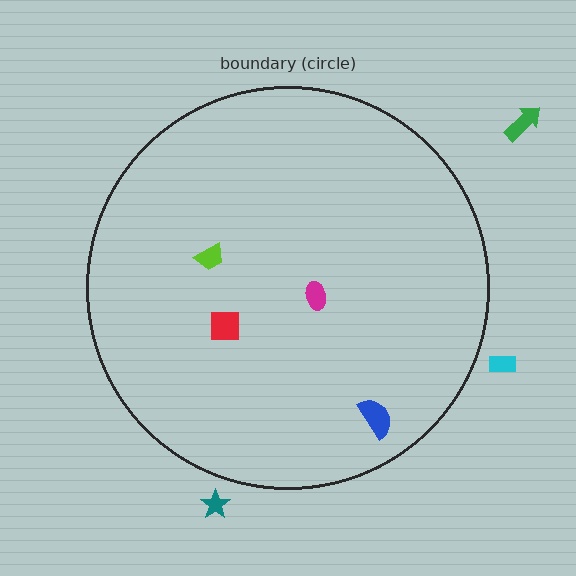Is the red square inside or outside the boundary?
Inside.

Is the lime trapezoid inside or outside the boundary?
Inside.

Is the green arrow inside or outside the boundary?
Outside.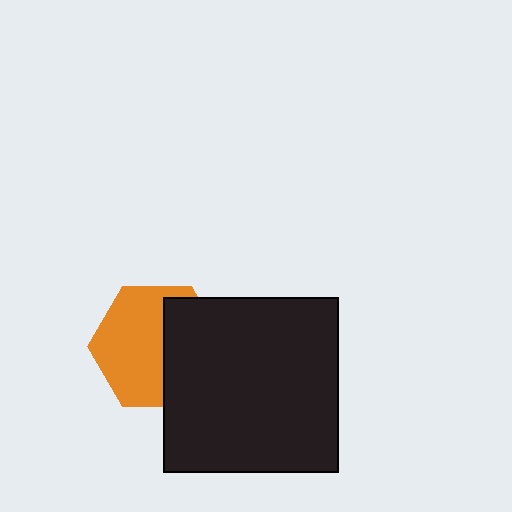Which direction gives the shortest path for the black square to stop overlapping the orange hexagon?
Moving right gives the shortest separation.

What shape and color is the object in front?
The object in front is a black square.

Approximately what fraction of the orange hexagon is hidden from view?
Roughly 41% of the orange hexagon is hidden behind the black square.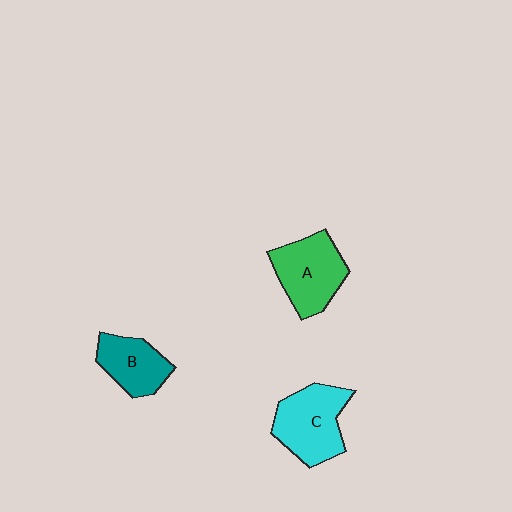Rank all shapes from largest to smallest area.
From largest to smallest: C (cyan), A (green), B (teal).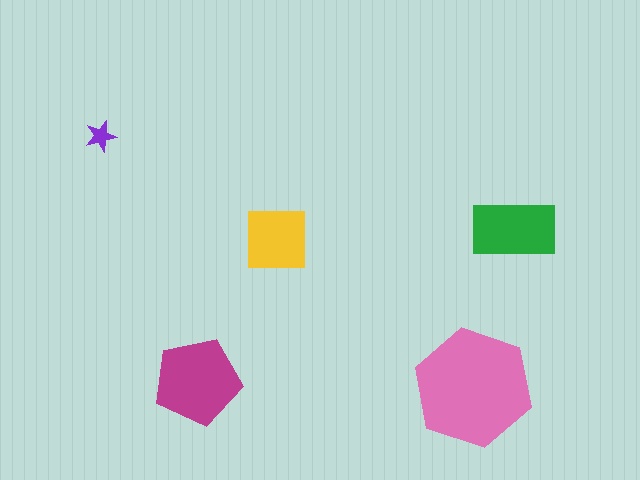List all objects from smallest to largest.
The purple star, the yellow square, the green rectangle, the magenta pentagon, the pink hexagon.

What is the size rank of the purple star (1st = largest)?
5th.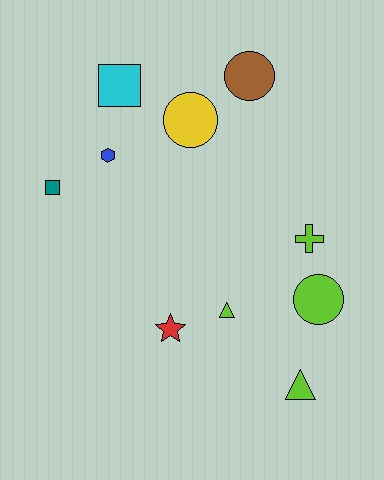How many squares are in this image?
There are 2 squares.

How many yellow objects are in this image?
There is 1 yellow object.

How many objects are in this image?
There are 10 objects.